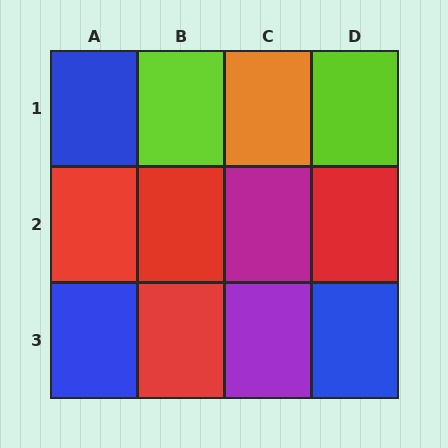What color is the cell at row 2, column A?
Red.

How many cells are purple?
1 cell is purple.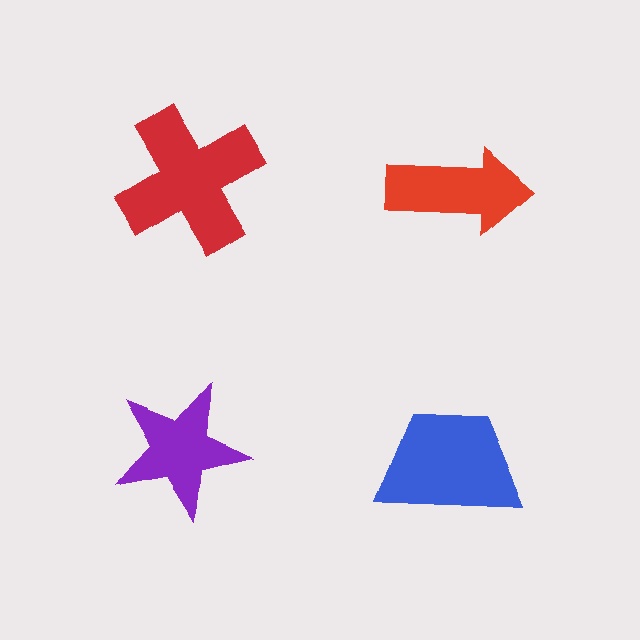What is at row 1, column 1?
A red cross.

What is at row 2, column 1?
A purple star.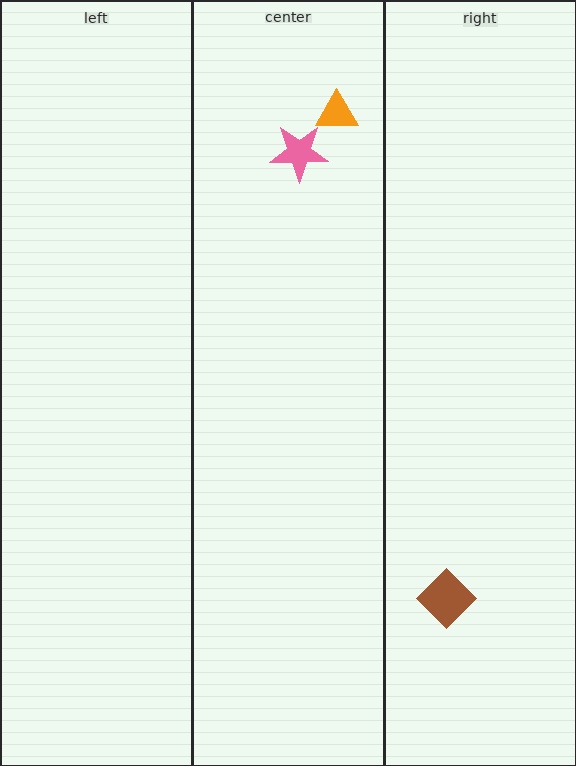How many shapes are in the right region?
1.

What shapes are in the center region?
The orange triangle, the pink star.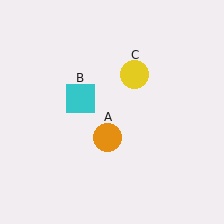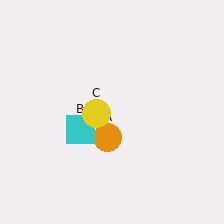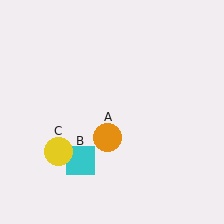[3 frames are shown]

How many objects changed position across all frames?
2 objects changed position: cyan square (object B), yellow circle (object C).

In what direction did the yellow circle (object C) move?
The yellow circle (object C) moved down and to the left.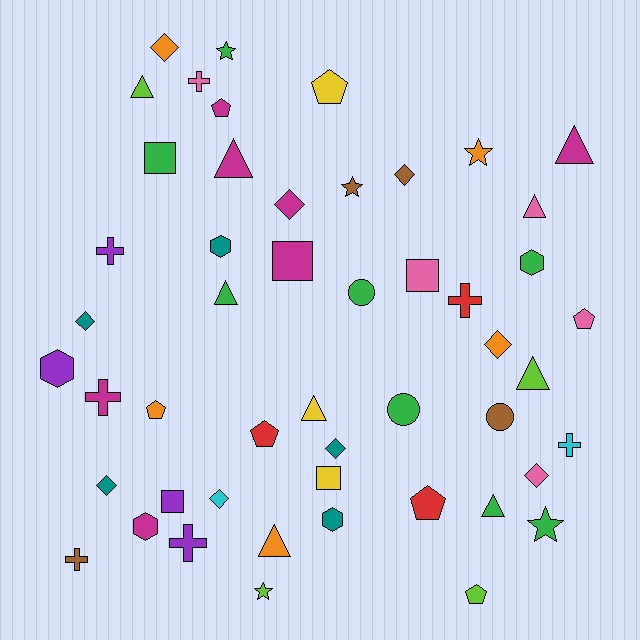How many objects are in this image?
There are 50 objects.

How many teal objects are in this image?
There are 5 teal objects.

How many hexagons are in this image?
There are 5 hexagons.